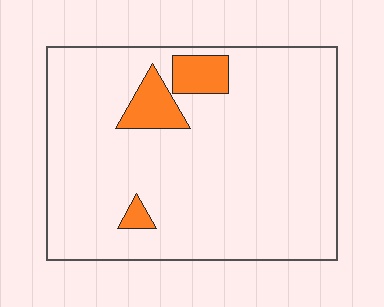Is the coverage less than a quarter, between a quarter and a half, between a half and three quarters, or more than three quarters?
Less than a quarter.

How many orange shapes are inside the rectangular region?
3.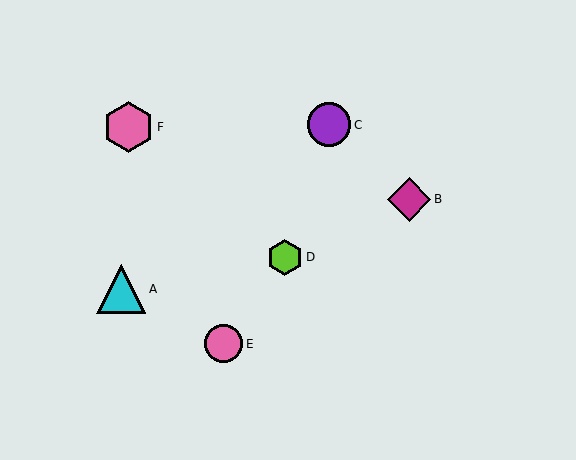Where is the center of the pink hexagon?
The center of the pink hexagon is at (129, 127).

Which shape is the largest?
The pink hexagon (labeled F) is the largest.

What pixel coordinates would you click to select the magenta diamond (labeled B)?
Click at (409, 199) to select the magenta diamond B.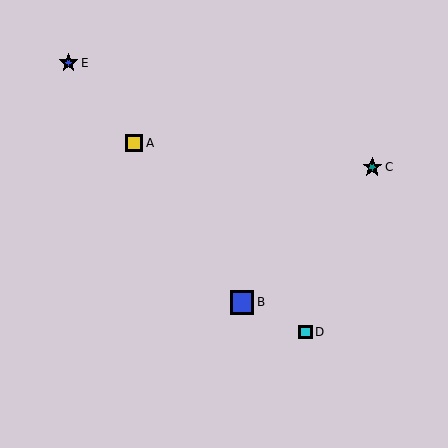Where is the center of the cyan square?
The center of the cyan square is at (305, 332).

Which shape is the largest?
The blue square (labeled B) is the largest.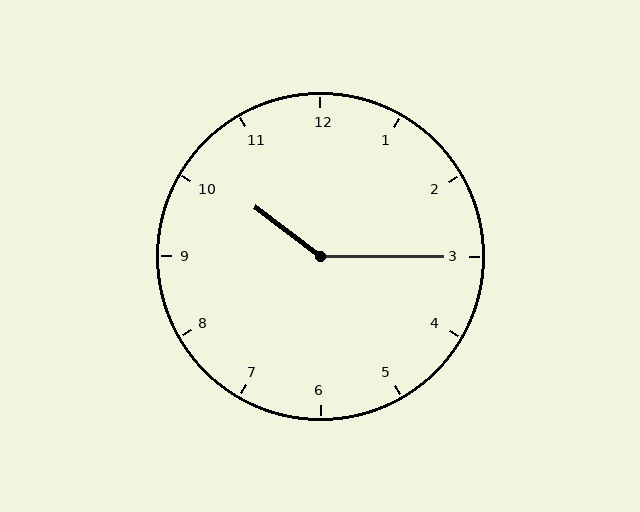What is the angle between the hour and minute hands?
Approximately 142 degrees.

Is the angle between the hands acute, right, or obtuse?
It is obtuse.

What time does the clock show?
10:15.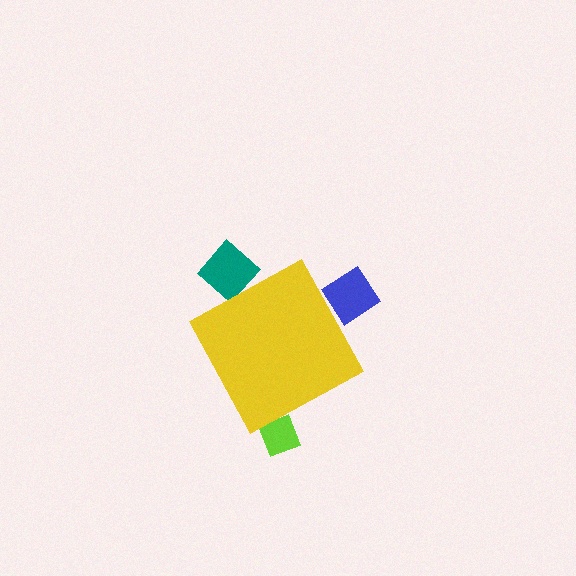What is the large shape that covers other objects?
A yellow diamond.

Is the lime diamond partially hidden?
Yes, the lime diamond is partially hidden behind the yellow diamond.